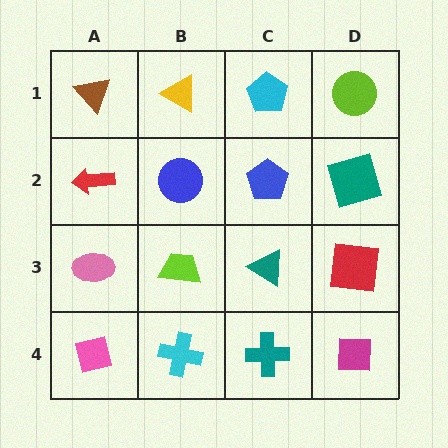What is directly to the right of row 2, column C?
A teal square.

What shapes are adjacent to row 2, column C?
A cyan pentagon (row 1, column C), a teal triangle (row 3, column C), a blue circle (row 2, column B), a teal square (row 2, column D).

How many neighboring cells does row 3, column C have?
4.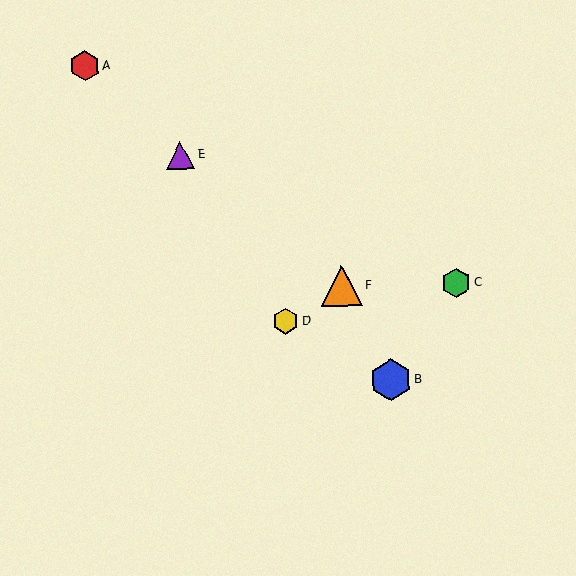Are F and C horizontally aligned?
Yes, both are at y≈286.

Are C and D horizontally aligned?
No, C is at y≈283 and D is at y≈321.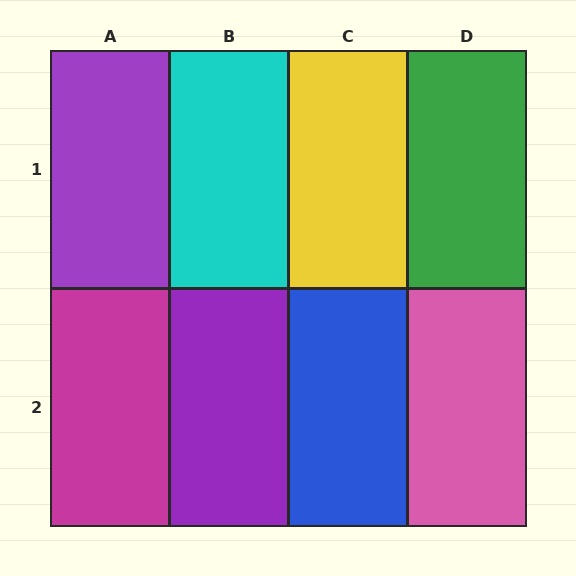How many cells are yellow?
1 cell is yellow.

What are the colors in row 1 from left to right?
Purple, cyan, yellow, green.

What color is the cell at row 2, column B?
Purple.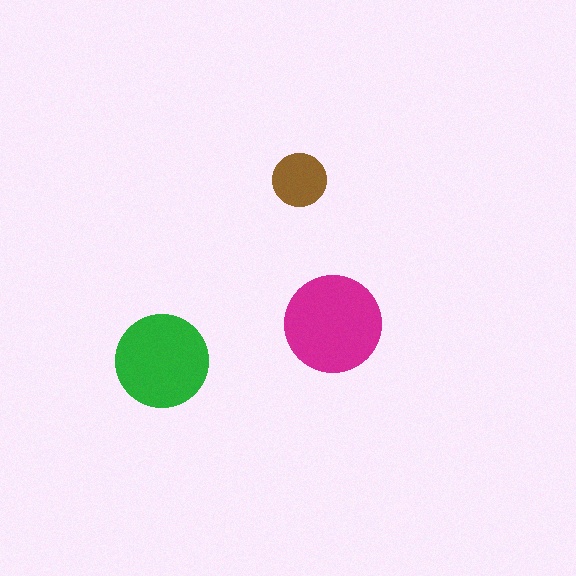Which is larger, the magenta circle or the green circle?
The magenta one.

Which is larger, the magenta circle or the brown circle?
The magenta one.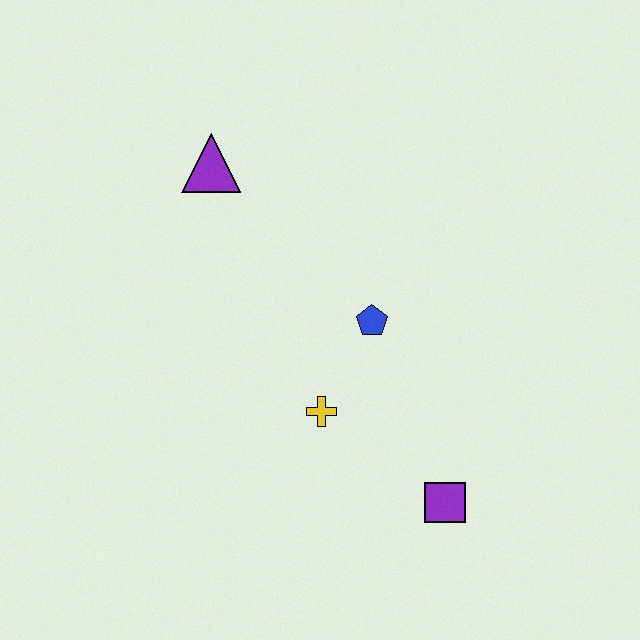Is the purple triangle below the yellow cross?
No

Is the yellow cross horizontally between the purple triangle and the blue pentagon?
Yes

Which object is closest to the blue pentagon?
The yellow cross is closest to the blue pentagon.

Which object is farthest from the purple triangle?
The purple square is farthest from the purple triangle.